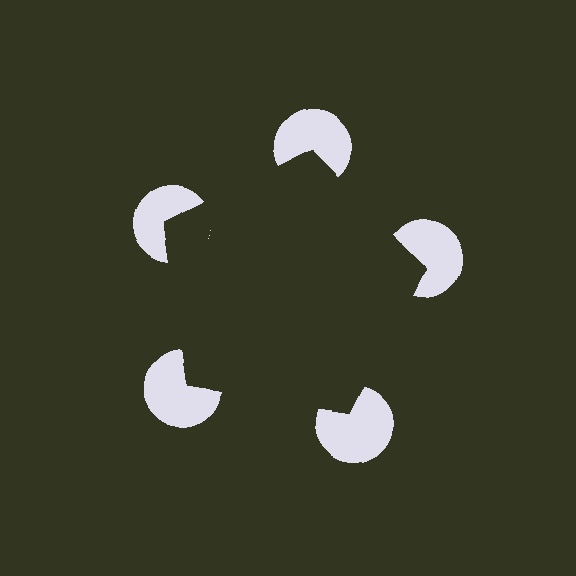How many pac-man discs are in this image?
There are 5 — one at each vertex of the illusory pentagon.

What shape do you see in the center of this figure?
An illusory pentagon — its edges are inferred from the aligned wedge cuts in the pac-man discs, not physically drawn.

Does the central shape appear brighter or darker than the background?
It typically appears slightly darker than the background, even though no actual brightness change is drawn.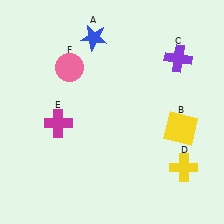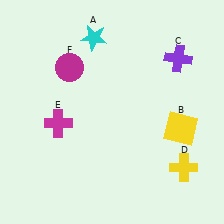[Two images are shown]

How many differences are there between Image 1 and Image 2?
There are 2 differences between the two images.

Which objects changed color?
A changed from blue to cyan. F changed from pink to magenta.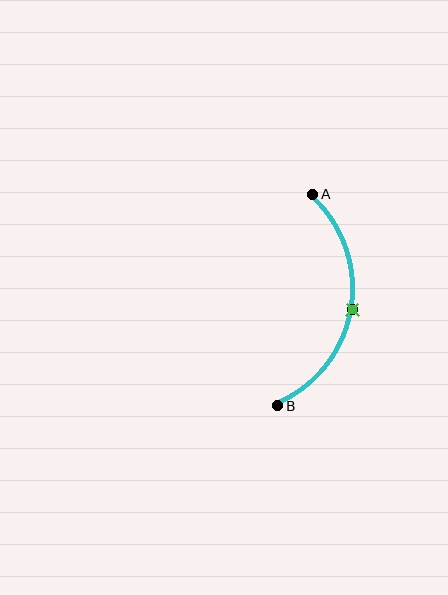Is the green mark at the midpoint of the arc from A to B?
Yes. The green mark lies on the arc at equal arc-length from both A and B — it is the arc midpoint.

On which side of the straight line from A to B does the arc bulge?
The arc bulges to the right of the straight line connecting A and B.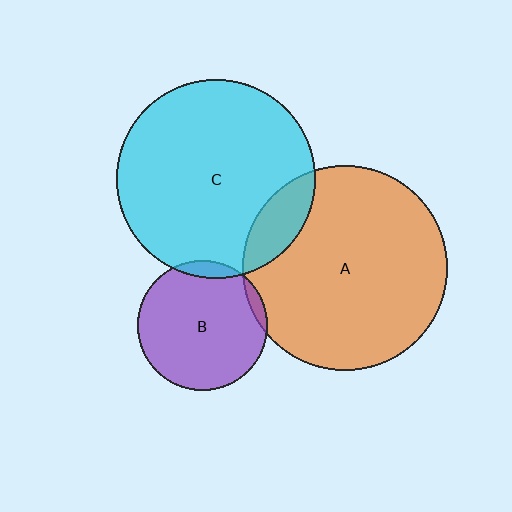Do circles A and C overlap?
Yes.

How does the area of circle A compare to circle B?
Approximately 2.5 times.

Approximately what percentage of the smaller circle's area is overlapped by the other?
Approximately 15%.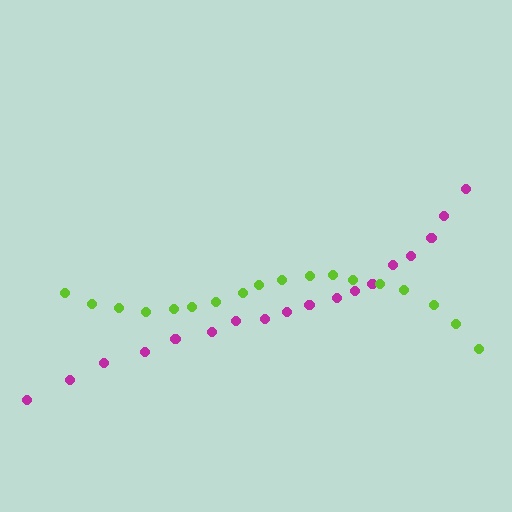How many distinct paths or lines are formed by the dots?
There are 2 distinct paths.